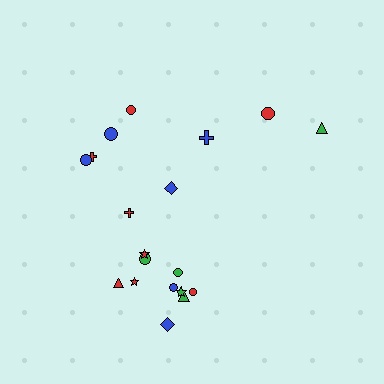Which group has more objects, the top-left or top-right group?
The top-left group.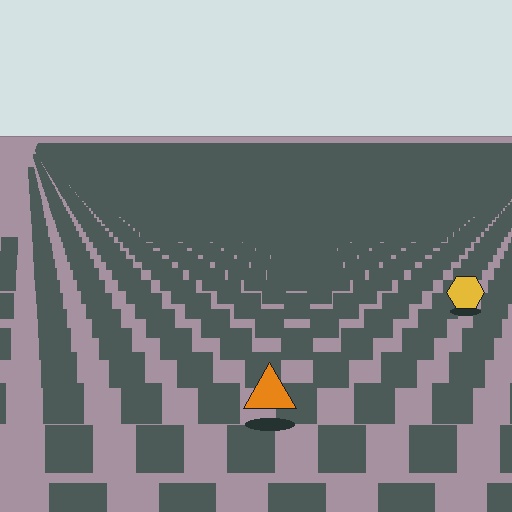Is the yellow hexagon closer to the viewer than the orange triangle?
No. The orange triangle is closer — you can tell from the texture gradient: the ground texture is coarser near it.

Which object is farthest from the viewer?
The yellow hexagon is farthest from the viewer. It appears smaller and the ground texture around it is denser.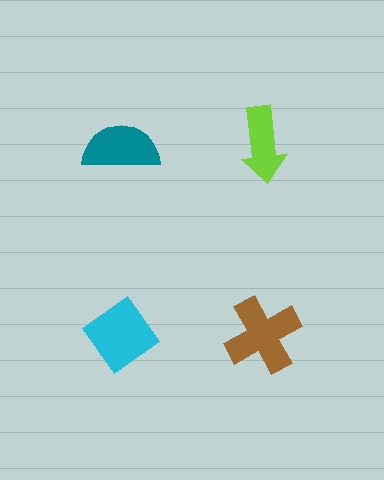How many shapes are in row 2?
2 shapes.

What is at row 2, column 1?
A cyan diamond.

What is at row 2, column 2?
A brown cross.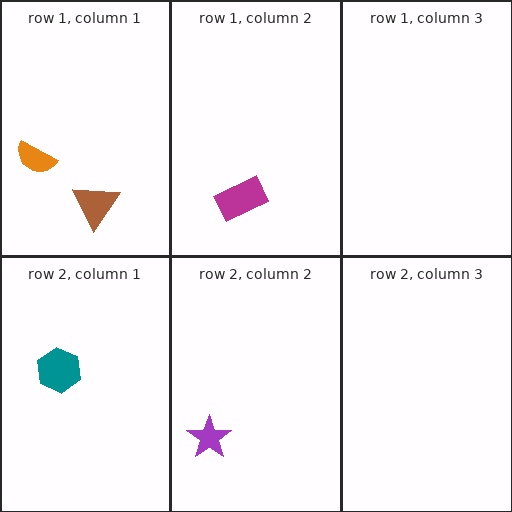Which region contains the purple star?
The row 2, column 2 region.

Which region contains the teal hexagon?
The row 2, column 1 region.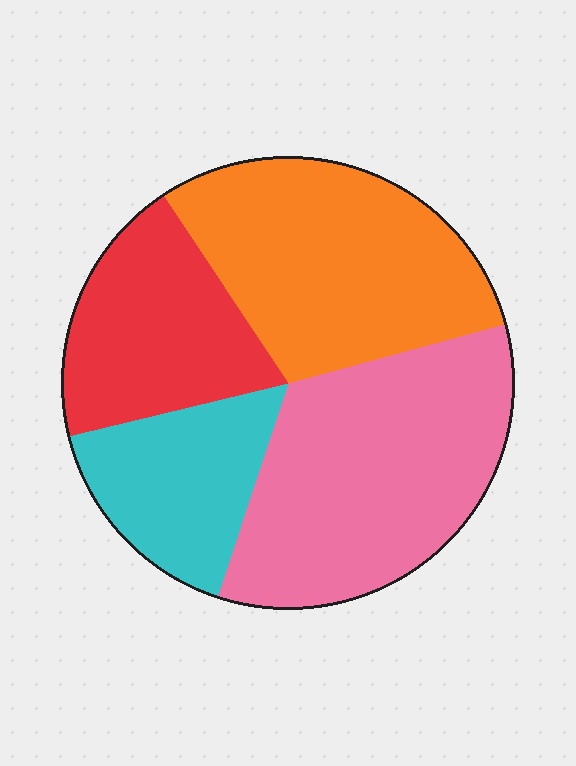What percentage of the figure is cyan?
Cyan takes up about one sixth (1/6) of the figure.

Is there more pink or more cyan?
Pink.